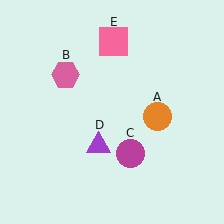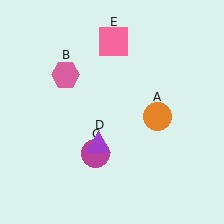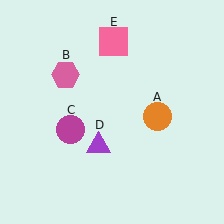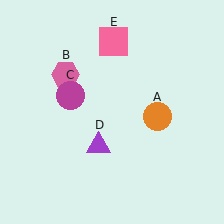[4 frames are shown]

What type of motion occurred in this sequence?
The magenta circle (object C) rotated clockwise around the center of the scene.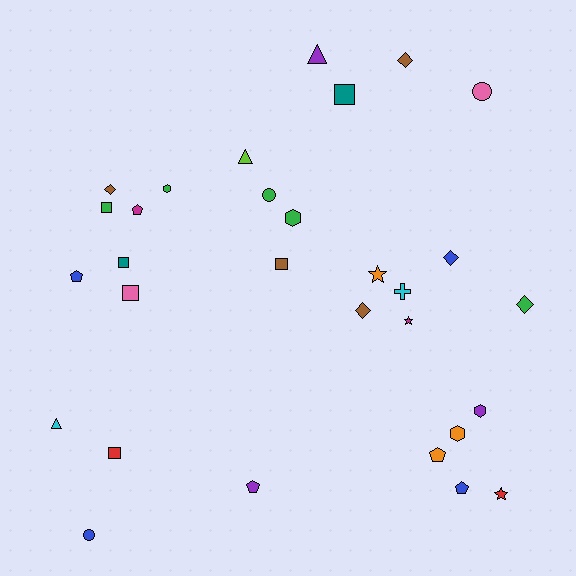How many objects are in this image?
There are 30 objects.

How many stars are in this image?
There are 3 stars.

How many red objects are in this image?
There are 2 red objects.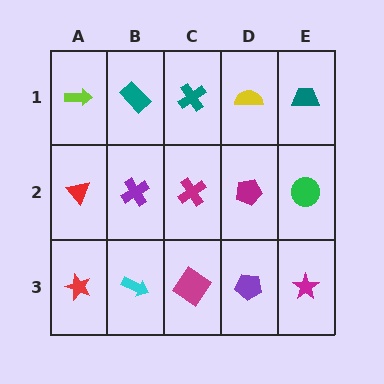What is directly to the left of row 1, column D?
A teal cross.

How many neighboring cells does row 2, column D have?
4.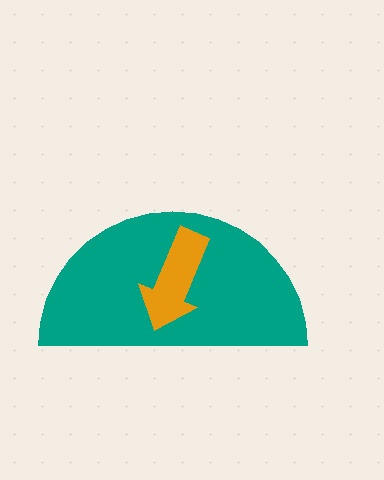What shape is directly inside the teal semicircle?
The orange arrow.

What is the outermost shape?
The teal semicircle.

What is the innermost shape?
The orange arrow.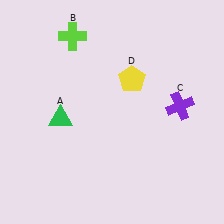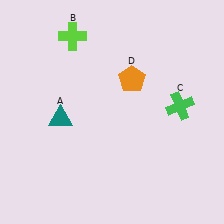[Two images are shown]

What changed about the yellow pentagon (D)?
In Image 1, D is yellow. In Image 2, it changed to orange.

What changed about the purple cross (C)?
In Image 1, C is purple. In Image 2, it changed to green.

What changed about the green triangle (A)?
In Image 1, A is green. In Image 2, it changed to teal.